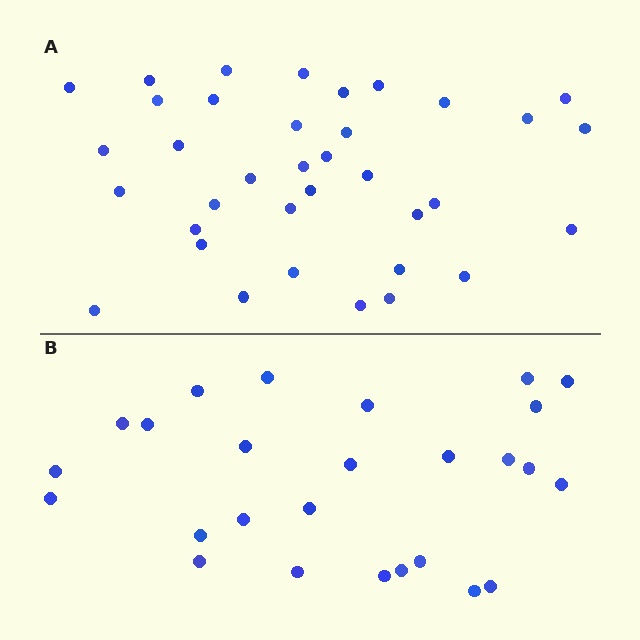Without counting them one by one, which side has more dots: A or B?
Region A (the top region) has more dots.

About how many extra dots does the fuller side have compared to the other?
Region A has roughly 10 or so more dots than region B.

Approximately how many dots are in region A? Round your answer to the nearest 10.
About 40 dots. (The exact count is 36, which rounds to 40.)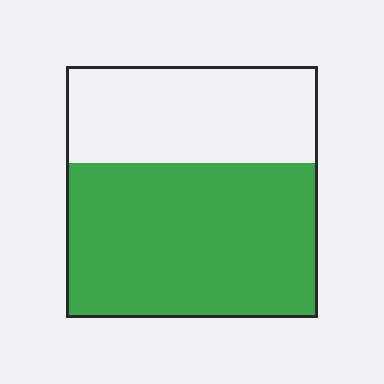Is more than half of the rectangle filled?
Yes.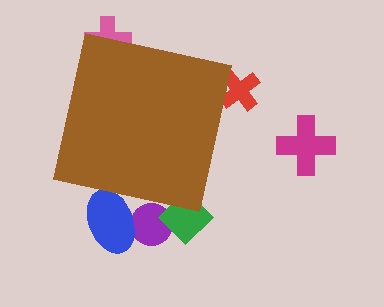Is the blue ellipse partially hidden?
Yes, the blue ellipse is partially hidden behind the brown square.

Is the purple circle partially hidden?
Yes, the purple circle is partially hidden behind the brown square.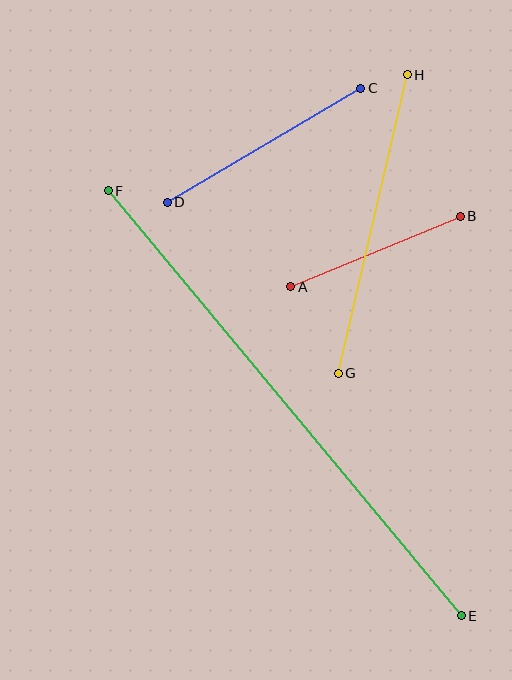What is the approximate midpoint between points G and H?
The midpoint is at approximately (373, 224) pixels.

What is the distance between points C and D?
The distance is approximately 224 pixels.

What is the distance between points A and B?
The distance is approximately 184 pixels.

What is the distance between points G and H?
The distance is approximately 306 pixels.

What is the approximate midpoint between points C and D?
The midpoint is at approximately (264, 145) pixels.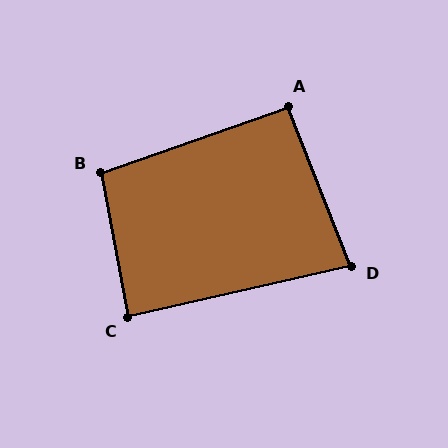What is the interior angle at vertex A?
Approximately 92 degrees (approximately right).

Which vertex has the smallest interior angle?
D, at approximately 81 degrees.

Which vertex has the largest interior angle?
B, at approximately 99 degrees.